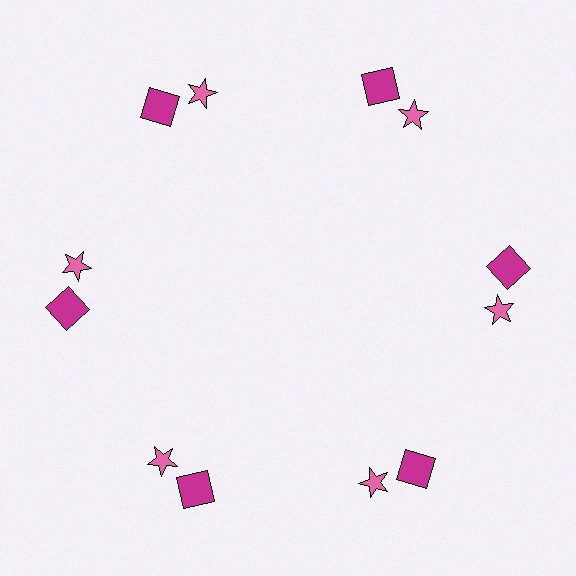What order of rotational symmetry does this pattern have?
This pattern has 6-fold rotational symmetry.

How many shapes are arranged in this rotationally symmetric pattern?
There are 12 shapes, arranged in 6 groups of 2.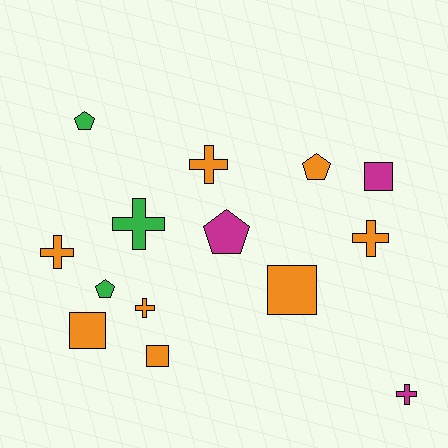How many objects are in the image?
There are 14 objects.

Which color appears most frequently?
Orange, with 8 objects.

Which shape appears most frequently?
Cross, with 6 objects.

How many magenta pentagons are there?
There is 1 magenta pentagon.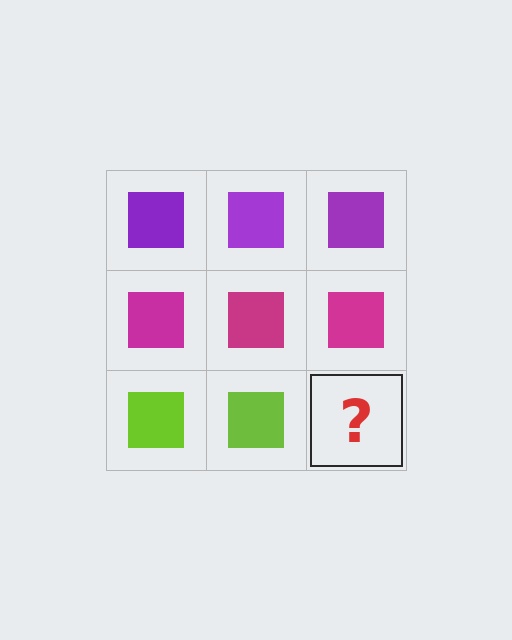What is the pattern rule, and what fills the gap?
The rule is that each row has a consistent color. The gap should be filled with a lime square.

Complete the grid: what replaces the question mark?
The question mark should be replaced with a lime square.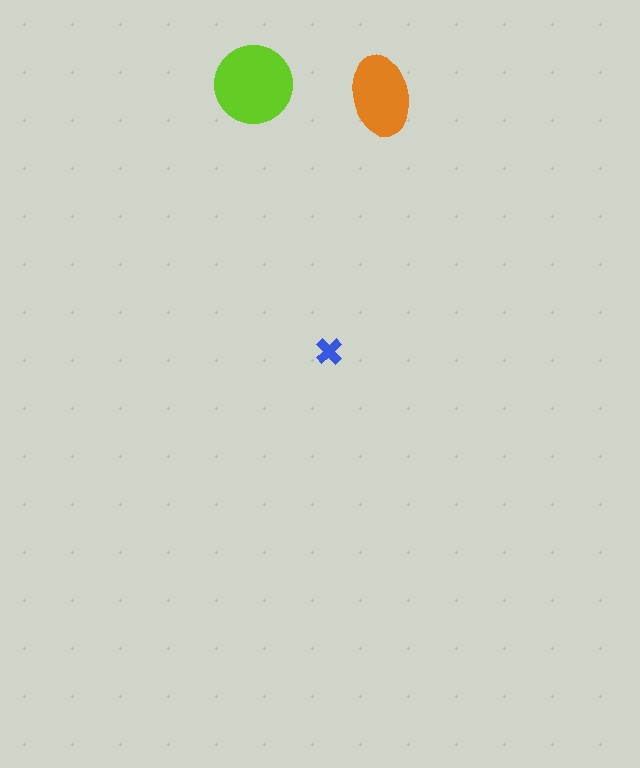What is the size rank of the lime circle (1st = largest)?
1st.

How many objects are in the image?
There are 3 objects in the image.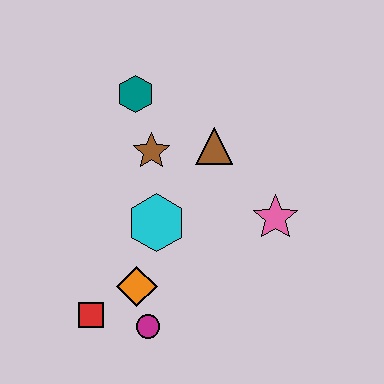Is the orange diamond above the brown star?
No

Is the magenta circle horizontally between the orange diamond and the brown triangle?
Yes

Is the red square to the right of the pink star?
No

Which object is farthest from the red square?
The teal hexagon is farthest from the red square.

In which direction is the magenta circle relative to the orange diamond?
The magenta circle is below the orange diamond.